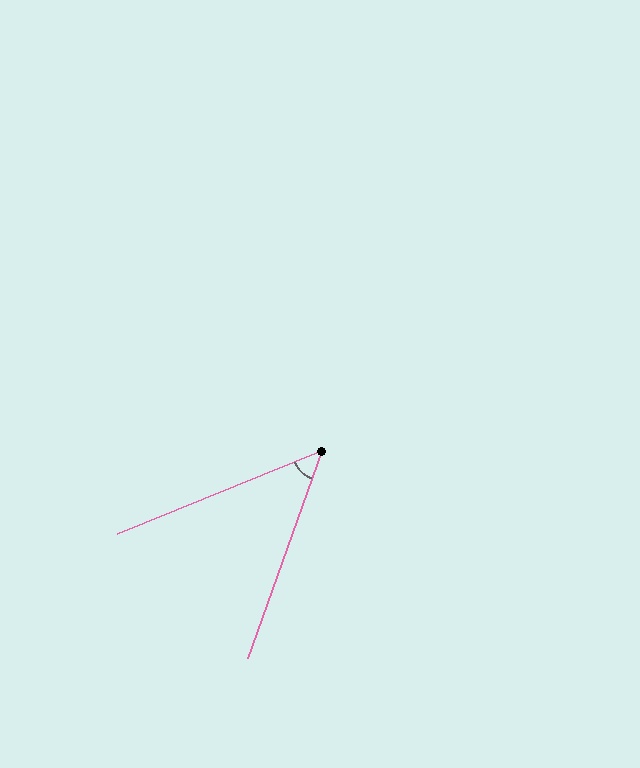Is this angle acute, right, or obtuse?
It is acute.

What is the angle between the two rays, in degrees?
Approximately 48 degrees.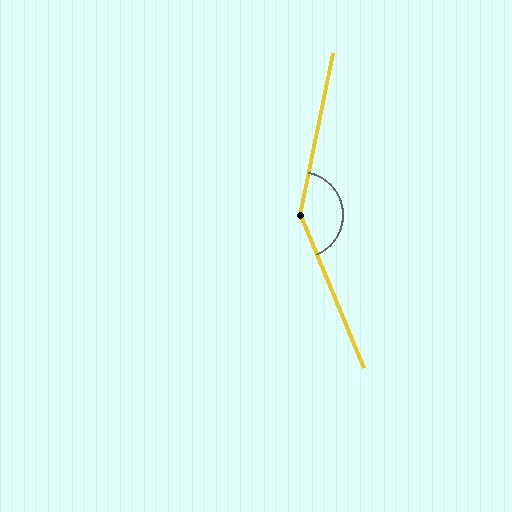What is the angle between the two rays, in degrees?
Approximately 146 degrees.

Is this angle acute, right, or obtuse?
It is obtuse.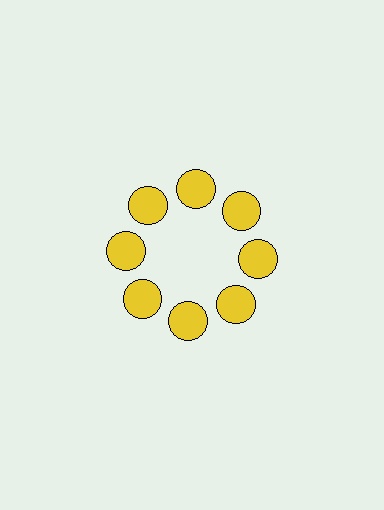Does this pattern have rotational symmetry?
Yes, this pattern has 8-fold rotational symmetry. It looks the same after rotating 45 degrees around the center.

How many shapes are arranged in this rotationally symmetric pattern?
There are 8 shapes, arranged in 8 groups of 1.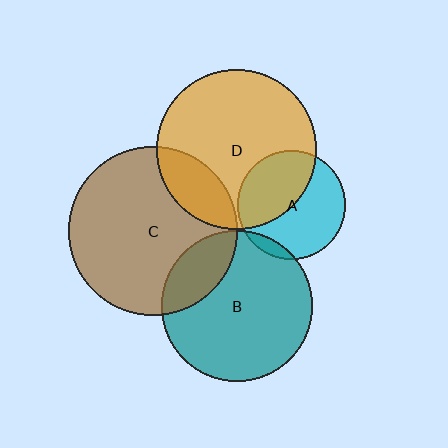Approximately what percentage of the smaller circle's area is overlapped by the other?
Approximately 45%.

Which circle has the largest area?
Circle C (brown).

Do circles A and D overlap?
Yes.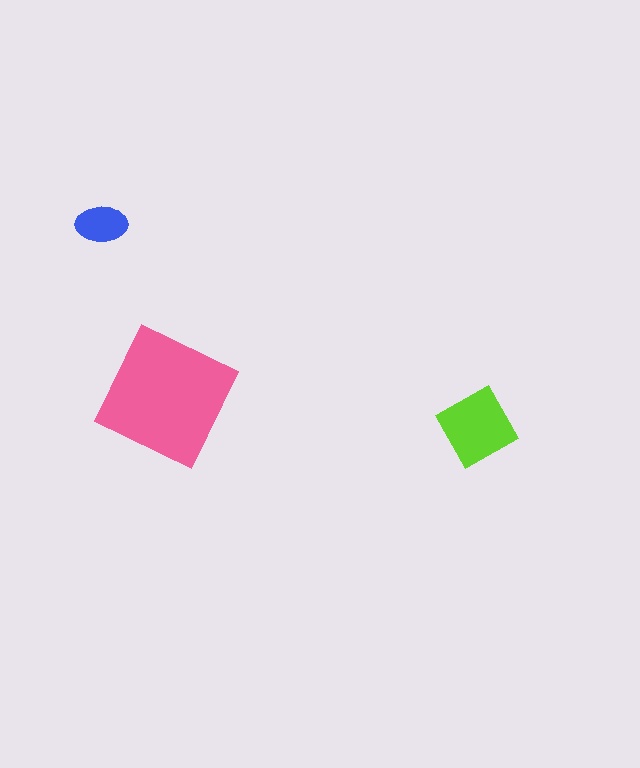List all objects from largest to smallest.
The pink square, the lime diamond, the blue ellipse.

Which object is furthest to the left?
The blue ellipse is leftmost.